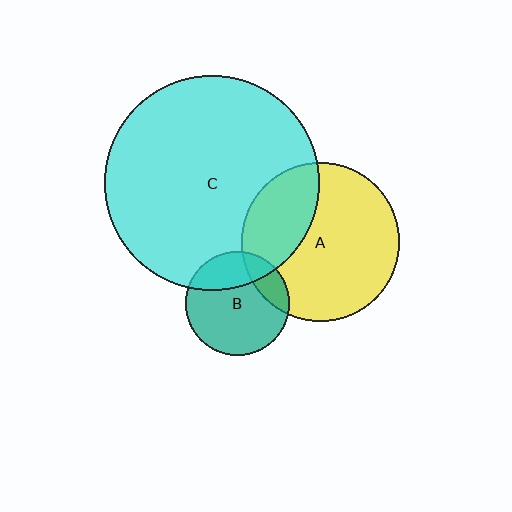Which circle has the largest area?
Circle C (cyan).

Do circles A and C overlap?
Yes.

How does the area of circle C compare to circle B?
Approximately 4.3 times.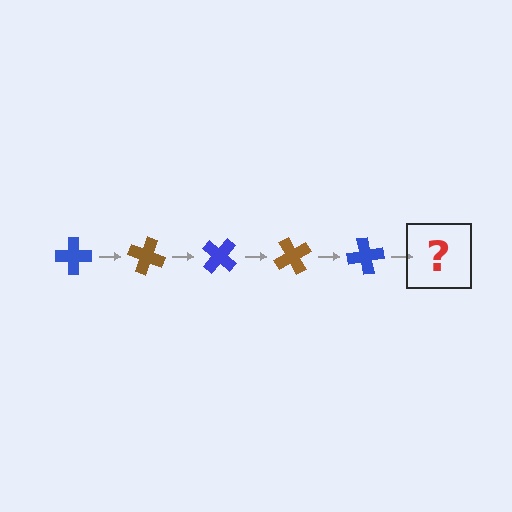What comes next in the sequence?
The next element should be a brown cross, rotated 100 degrees from the start.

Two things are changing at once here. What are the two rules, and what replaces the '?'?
The two rules are that it rotates 20 degrees each step and the color cycles through blue and brown. The '?' should be a brown cross, rotated 100 degrees from the start.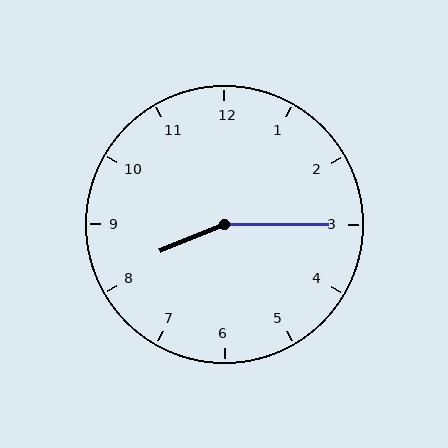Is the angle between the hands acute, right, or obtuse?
It is obtuse.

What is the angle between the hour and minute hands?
Approximately 158 degrees.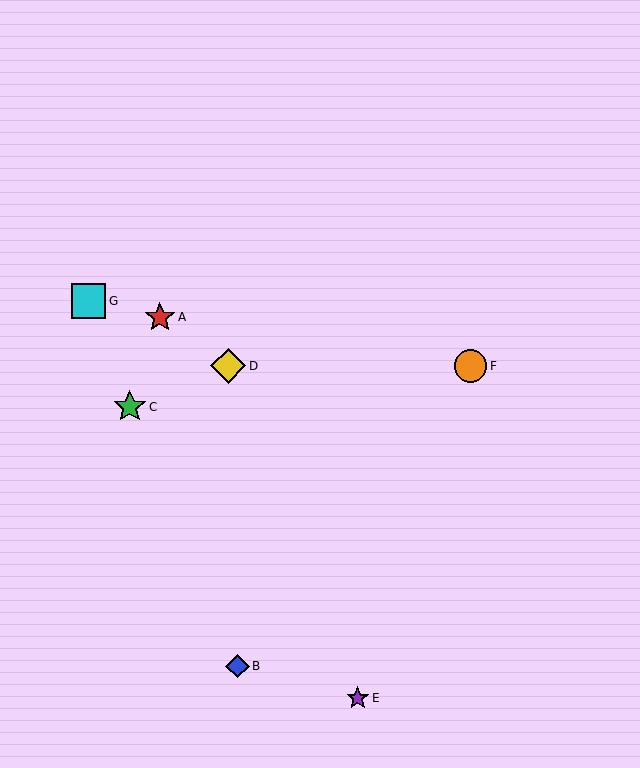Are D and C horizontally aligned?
No, D is at y≈366 and C is at y≈407.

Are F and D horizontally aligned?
Yes, both are at y≈366.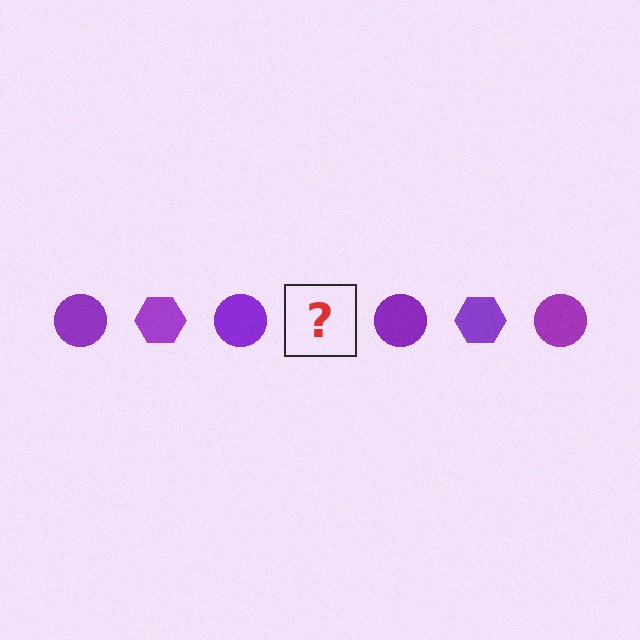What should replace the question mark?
The question mark should be replaced with a purple hexagon.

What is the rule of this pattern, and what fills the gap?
The rule is that the pattern cycles through circle, hexagon shapes in purple. The gap should be filled with a purple hexagon.